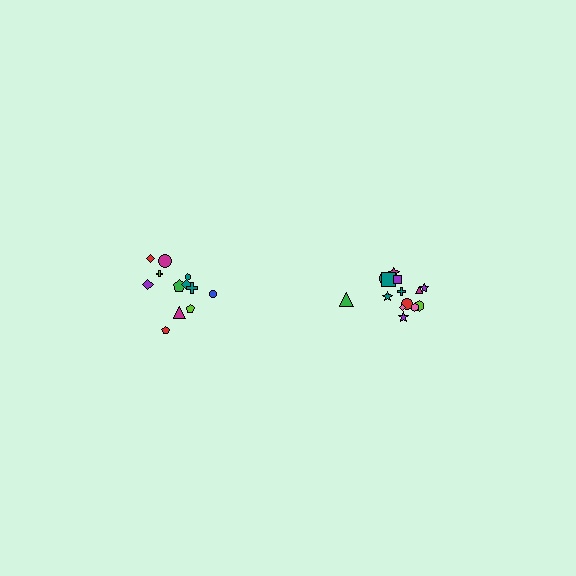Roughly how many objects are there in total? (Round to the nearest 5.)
Roughly 25 objects in total.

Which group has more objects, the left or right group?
The right group.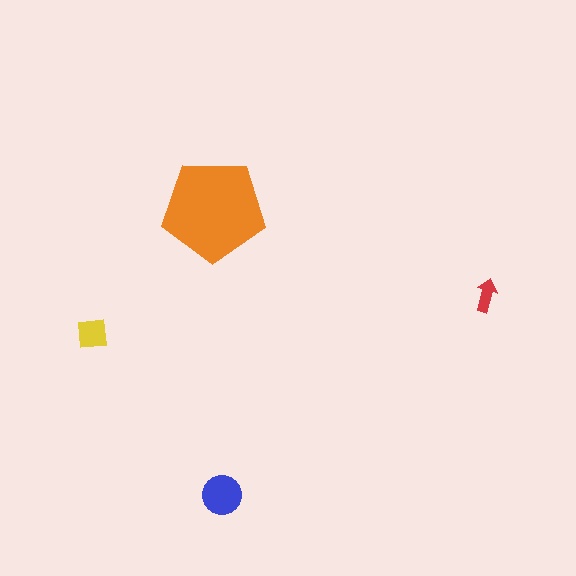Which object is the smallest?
The red arrow.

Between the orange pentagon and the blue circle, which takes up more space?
The orange pentagon.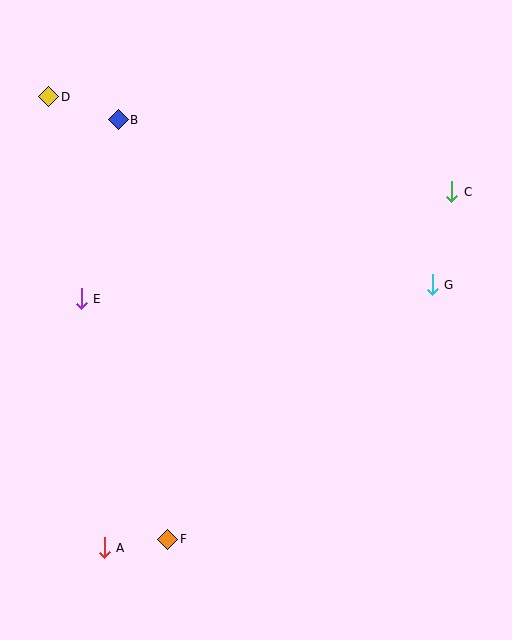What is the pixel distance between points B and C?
The distance between B and C is 341 pixels.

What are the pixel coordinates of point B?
Point B is at (118, 120).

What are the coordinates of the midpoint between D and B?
The midpoint between D and B is at (83, 108).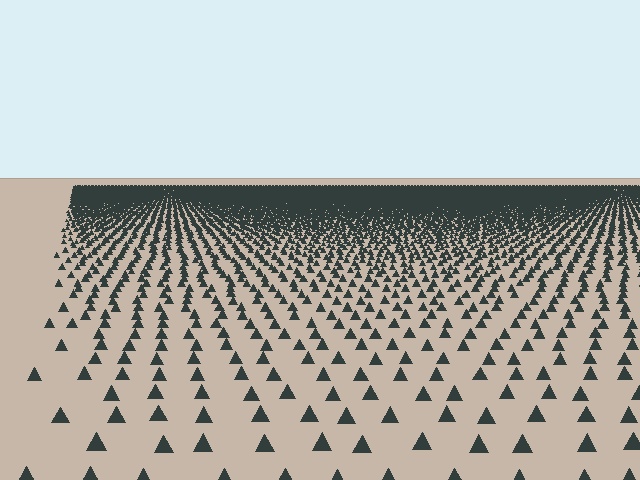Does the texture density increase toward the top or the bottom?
Density increases toward the top.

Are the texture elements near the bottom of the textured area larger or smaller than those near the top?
Larger. Near the bottom, elements are closer to the viewer and appear at a bigger on-screen size.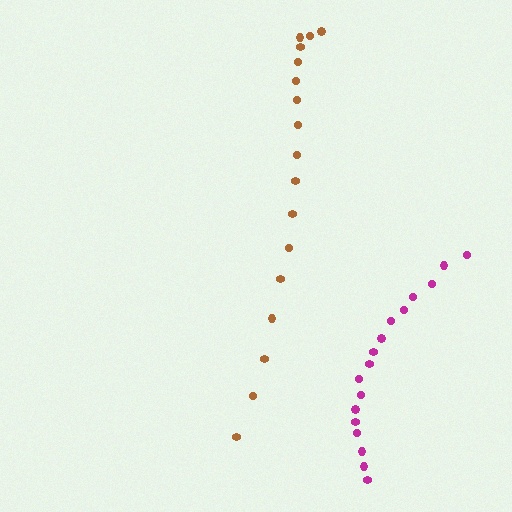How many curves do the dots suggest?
There are 2 distinct paths.